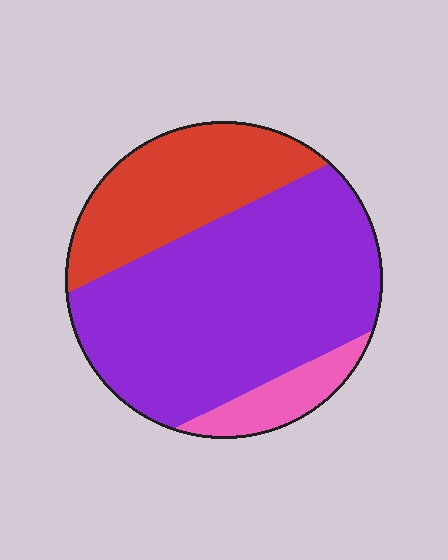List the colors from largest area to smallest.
From largest to smallest: purple, red, pink.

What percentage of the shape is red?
Red covers about 25% of the shape.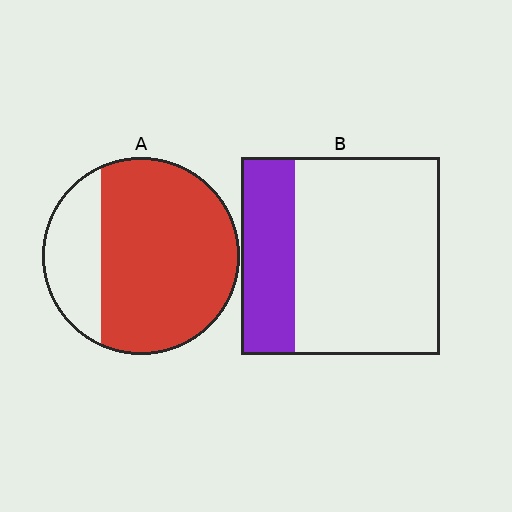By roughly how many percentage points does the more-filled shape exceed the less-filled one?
By roughly 50 percentage points (A over B).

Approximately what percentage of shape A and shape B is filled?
A is approximately 75% and B is approximately 25%.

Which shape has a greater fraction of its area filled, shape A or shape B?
Shape A.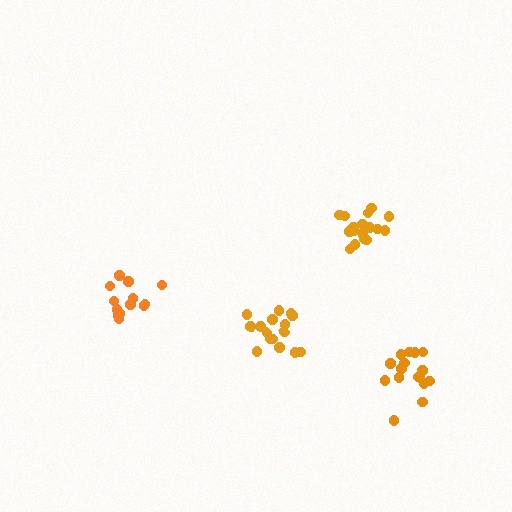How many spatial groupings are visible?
There are 4 spatial groupings.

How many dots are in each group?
Group 1: 18 dots, Group 2: 16 dots, Group 3: 16 dots, Group 4: 13 dots (63 total).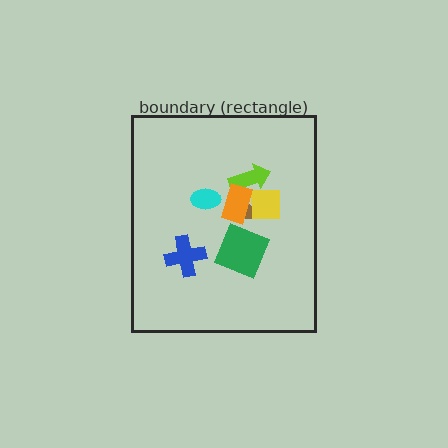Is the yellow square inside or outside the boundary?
Inside.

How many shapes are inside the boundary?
7 inside, 0 outside.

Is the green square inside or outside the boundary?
Inside.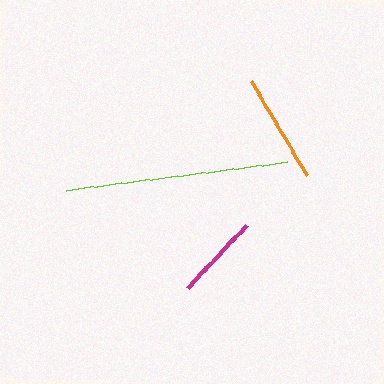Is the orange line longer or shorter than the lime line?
The lime line is longer than the orange line.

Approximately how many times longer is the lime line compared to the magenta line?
The lime line is approximately 2.6 times the length of the magenta line.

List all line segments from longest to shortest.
From longest to shortest: lime, orange, magenta.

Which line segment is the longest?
The lime line is the longest at approximately 223 pixels.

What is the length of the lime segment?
The lime segment is approximately 223 pixels long.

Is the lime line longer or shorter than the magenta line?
The lime line is longer than the magenta line.